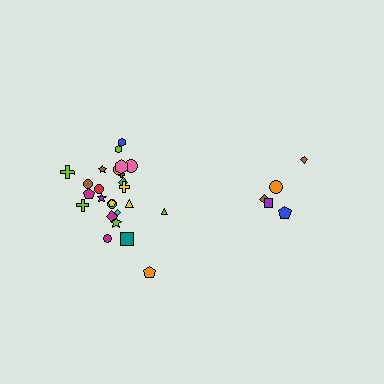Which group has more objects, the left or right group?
The left group.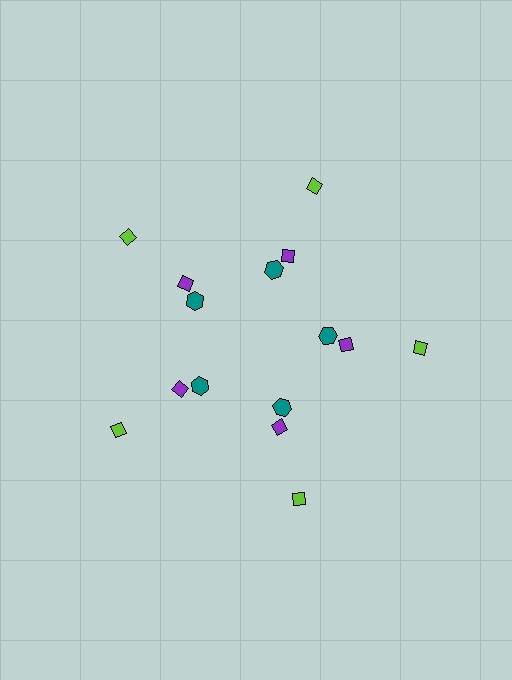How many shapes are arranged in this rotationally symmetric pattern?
There are 15 shapes, arranged in 5 groups of 3.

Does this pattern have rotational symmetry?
Yes, this pattern has 5-fold rotational symmetry. It looks the same after rotating 72 degrees around the center.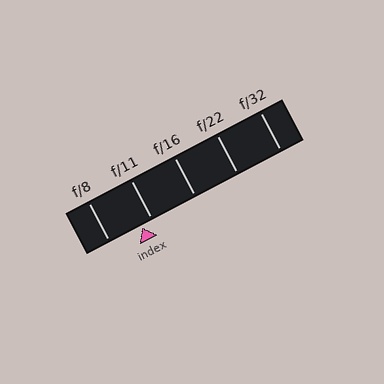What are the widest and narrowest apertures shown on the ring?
The widest aperture shown is f/8 and the narrowest is f/32.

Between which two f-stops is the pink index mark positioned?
The index mark is between f/8 and f/11.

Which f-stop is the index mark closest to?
The index mark is closest to f/11.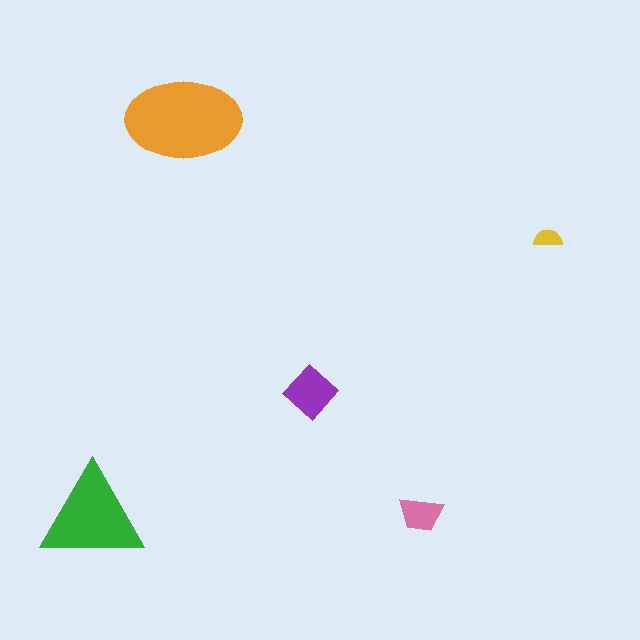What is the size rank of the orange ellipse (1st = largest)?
1st.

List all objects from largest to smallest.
The orange ellipse, the green triangle, the purple diamond, the pink trapezoid, the yellow semicircle.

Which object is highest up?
The orange ellipse is topmost.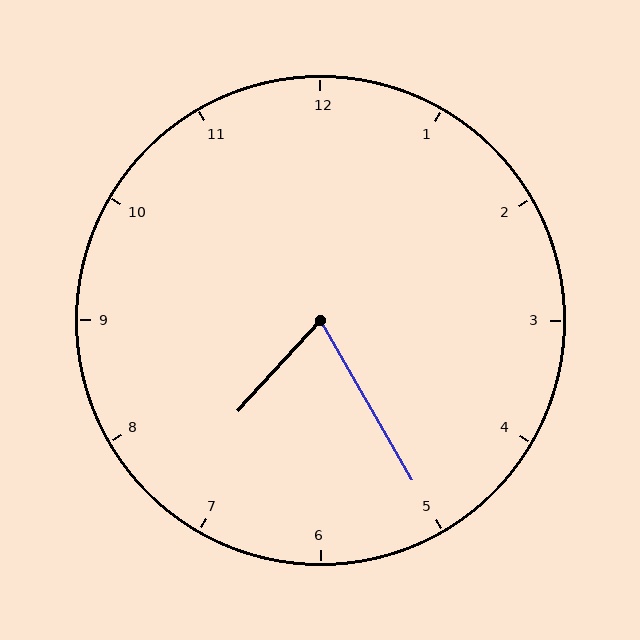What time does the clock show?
7:25.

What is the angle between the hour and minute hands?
Approximately 72 degrees.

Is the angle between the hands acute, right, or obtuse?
It is acute.